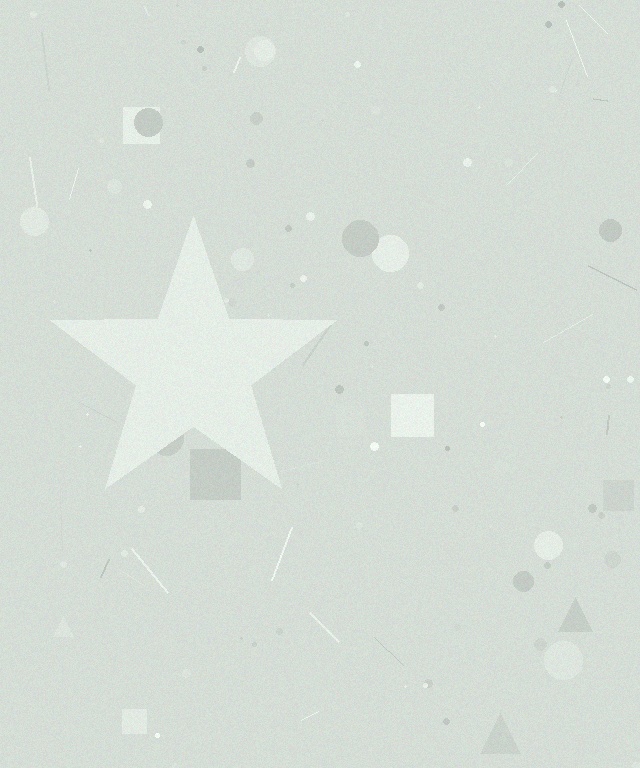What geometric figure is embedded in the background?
A star is embedded in the background.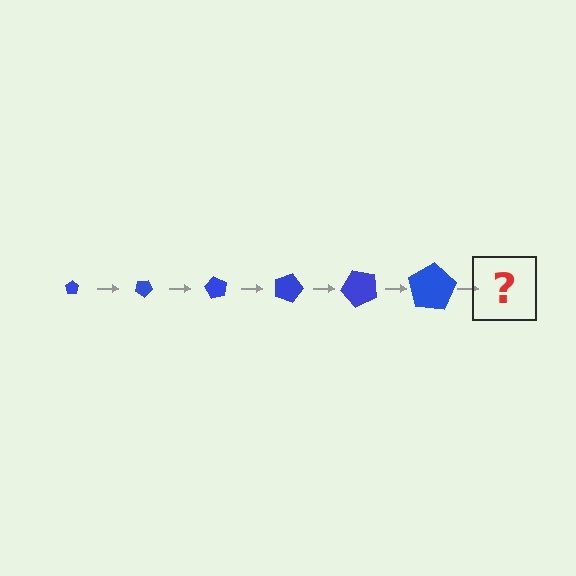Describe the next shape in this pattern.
It should be a pentagon, larger than the previous one and rotated 180 degrees from the start.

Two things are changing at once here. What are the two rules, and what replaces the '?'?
The two rules are that the pentagon grows larger each step and it rotates 30 degrees each step. The '?' should be a pentagon, larger than the previous one and rotated 180 degrees from the start.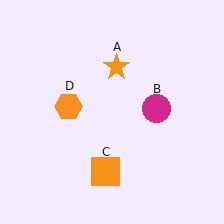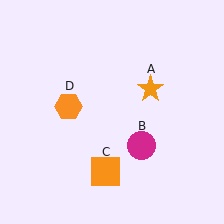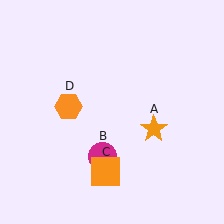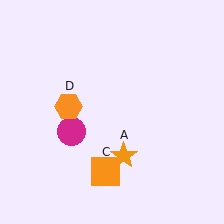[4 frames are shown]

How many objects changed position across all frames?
2 objects changed position: orange star (object A), magenta circle (object B).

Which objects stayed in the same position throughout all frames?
Orange square (object C) and orange hexagon (object D) remained stationary.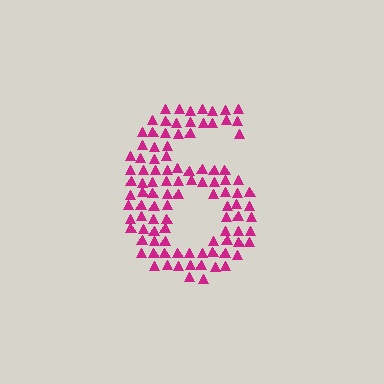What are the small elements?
The small elements are triangles.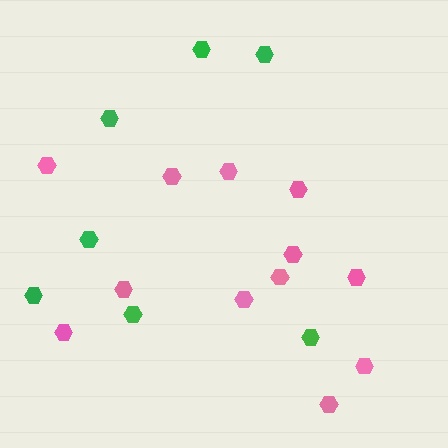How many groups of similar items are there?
There are 2 groups: one group of pink hexagons (12) and one group of green hexagons (7).